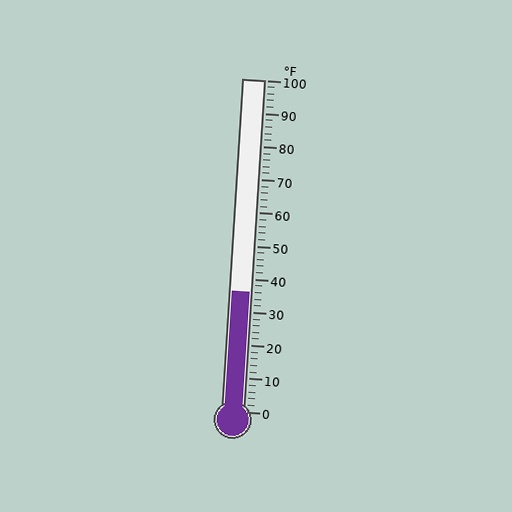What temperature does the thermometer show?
The thermometer shows approximately 36°F.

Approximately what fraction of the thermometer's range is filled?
The thermometer is filled to approximately 35% of its range.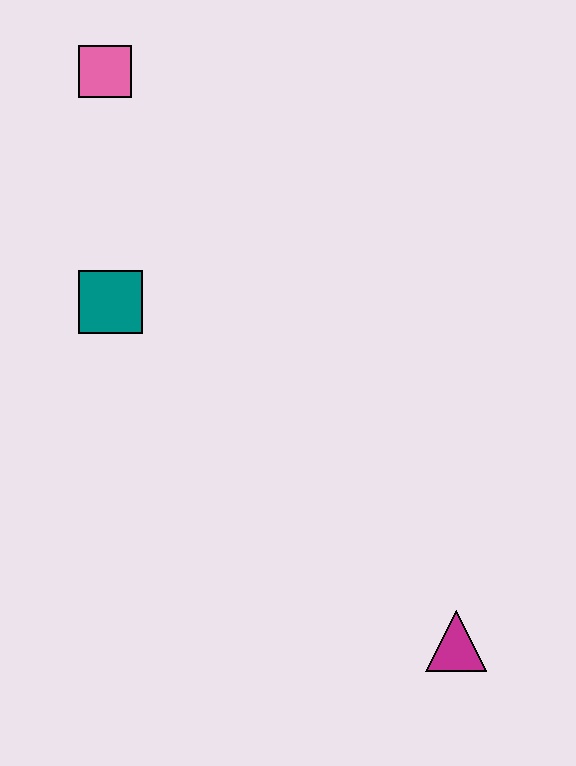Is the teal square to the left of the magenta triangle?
Yes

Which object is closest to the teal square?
The pink square is closest to the teal square.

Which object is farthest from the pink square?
The magenta triangle is farthest from the pink square.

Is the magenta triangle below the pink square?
Yes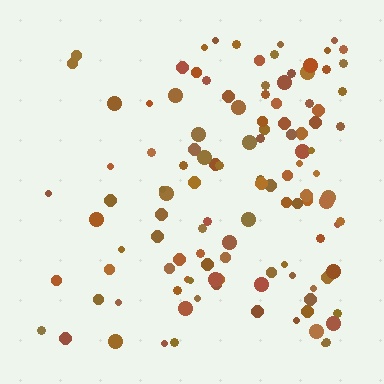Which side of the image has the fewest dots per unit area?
The left.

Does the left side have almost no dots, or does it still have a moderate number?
Still a moderate number, just noticeably fewer than the right.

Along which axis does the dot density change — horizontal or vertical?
Horizontal.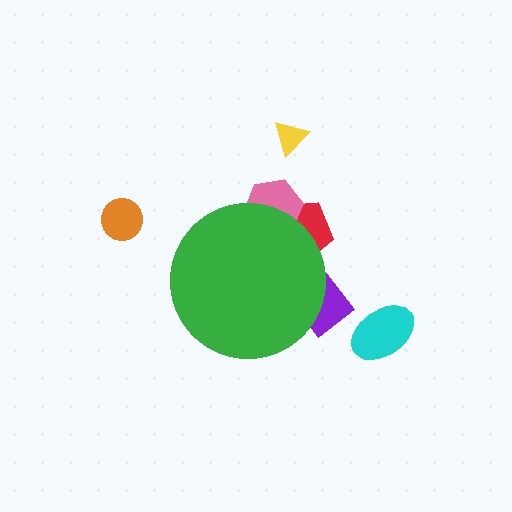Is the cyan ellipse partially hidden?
No, the cyan ellipse is fully visible.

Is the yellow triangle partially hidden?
No, the yellow triangle is fully visible.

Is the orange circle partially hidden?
No, the orange circle is fully visible.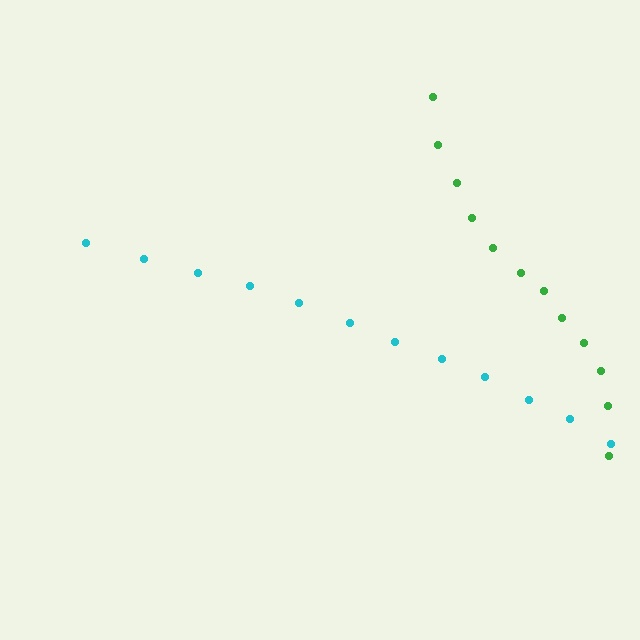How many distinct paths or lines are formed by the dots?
There are 2 distinct paths.